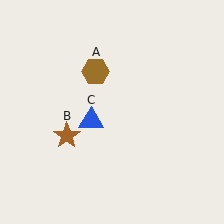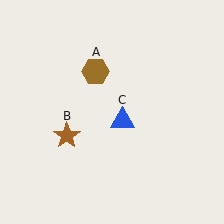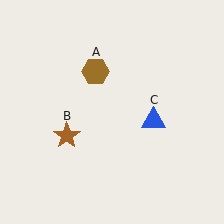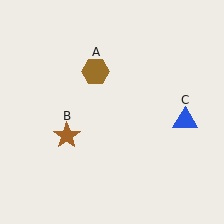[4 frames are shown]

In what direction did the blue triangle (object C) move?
The blue triangle (object C) moved right.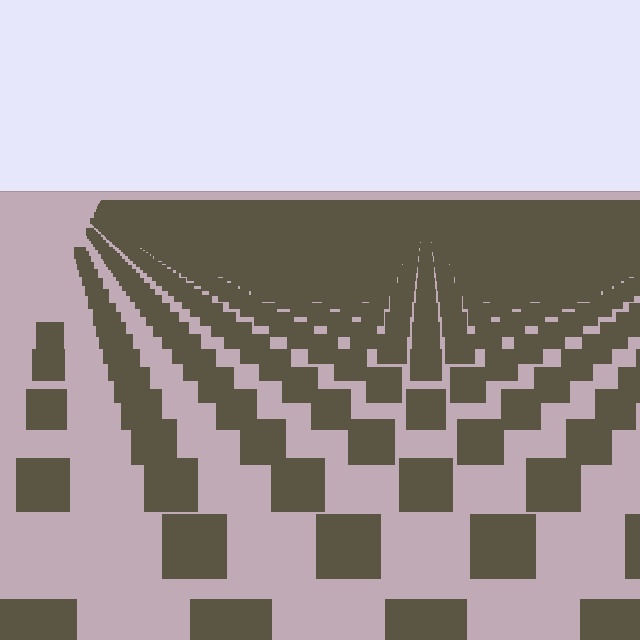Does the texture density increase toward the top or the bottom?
Density increases toward the top.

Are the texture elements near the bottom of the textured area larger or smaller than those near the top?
Larger. Near the bottom, elements are closer to the viewer and appear at a bigger on-screen size.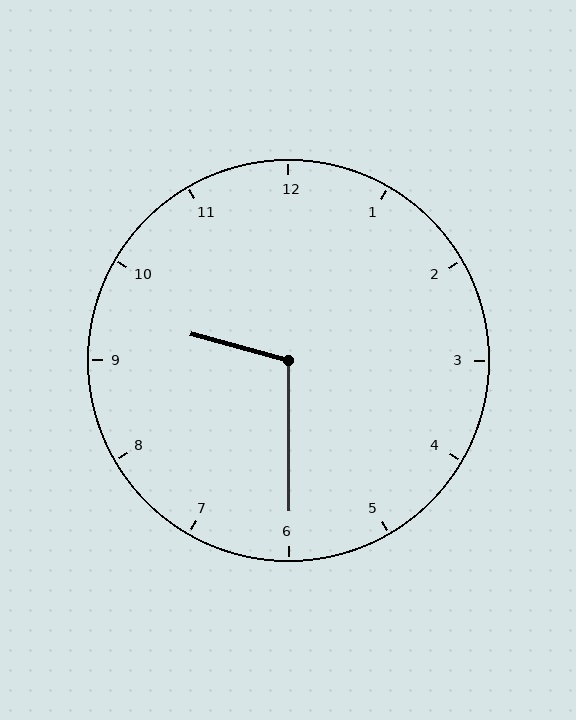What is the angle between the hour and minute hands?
Approximately 105 degrees.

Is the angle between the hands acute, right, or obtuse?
It is obtuse.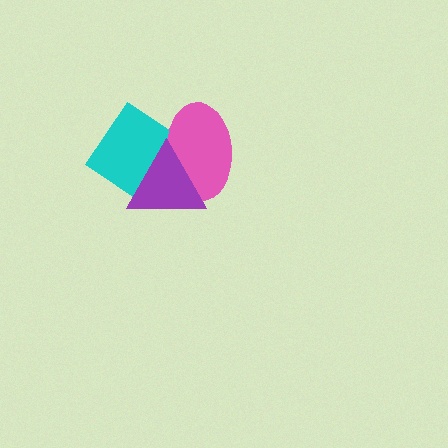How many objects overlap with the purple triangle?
2 objects overlap with the purple triangle.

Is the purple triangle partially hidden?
No, no other shape covers it.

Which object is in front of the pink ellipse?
The purple triangle is in front of the pink ellipse.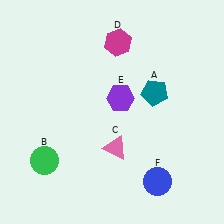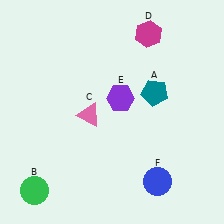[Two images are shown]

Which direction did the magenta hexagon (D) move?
The magenta hexagon (D) moved right.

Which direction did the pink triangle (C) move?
The pink triangle (C) moved up.